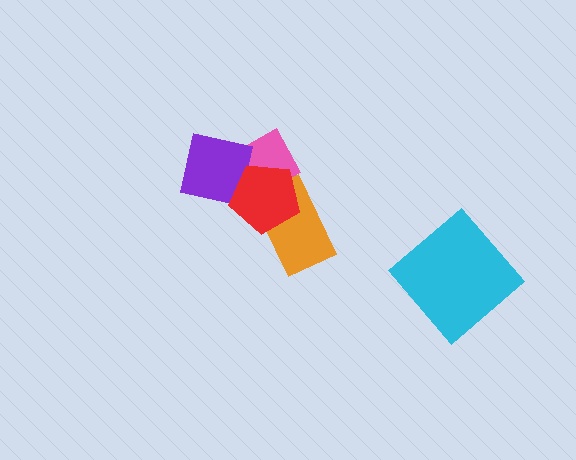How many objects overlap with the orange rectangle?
2 objects overlap with the orange rectangle.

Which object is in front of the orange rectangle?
The red pentagon is in front of the orange rectangle.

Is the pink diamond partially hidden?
Yes, it is partially covered by another shape.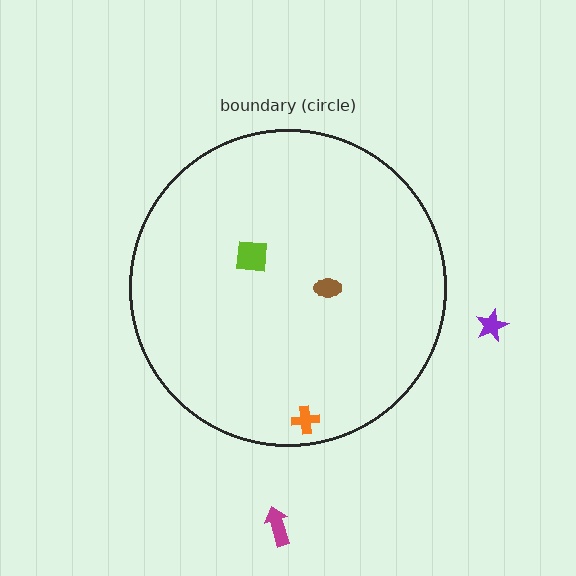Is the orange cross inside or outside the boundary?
Inside.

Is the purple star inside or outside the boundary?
Outside.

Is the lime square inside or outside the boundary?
Inside.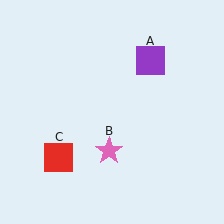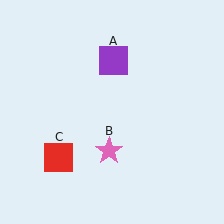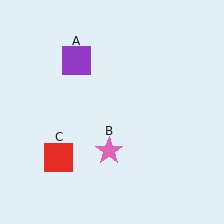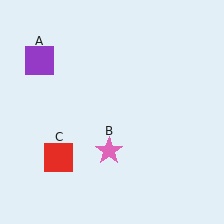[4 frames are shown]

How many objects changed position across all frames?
1 object changed position: purple square (object A).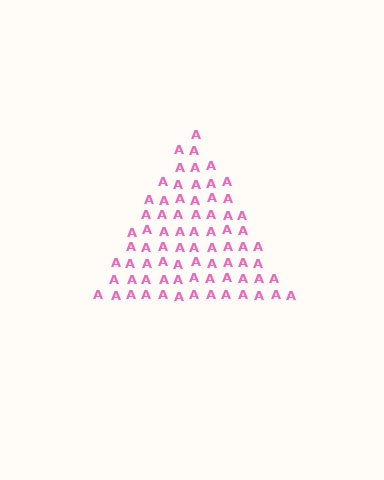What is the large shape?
The large shape is a triangle.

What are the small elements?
The small elements are letter A's.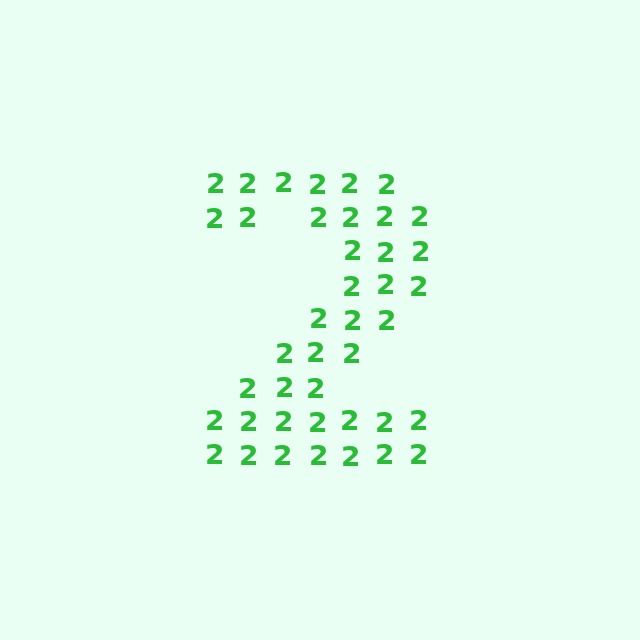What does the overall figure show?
The overall figure shows the digit 2.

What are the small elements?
The small elements are digit 2's.